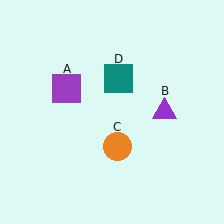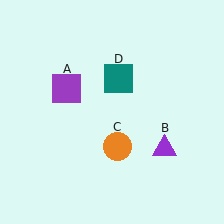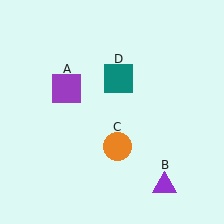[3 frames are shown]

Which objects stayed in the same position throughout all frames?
Purple square (object A) and orange circle (object C) and teal square (object D) remained stationary.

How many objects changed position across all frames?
1 object changed position: purple triangle (object B).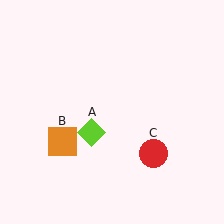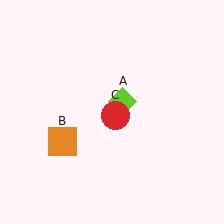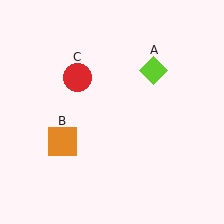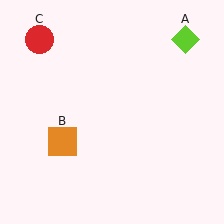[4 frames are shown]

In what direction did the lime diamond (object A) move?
The lime diamond (object A) moved up and to the right.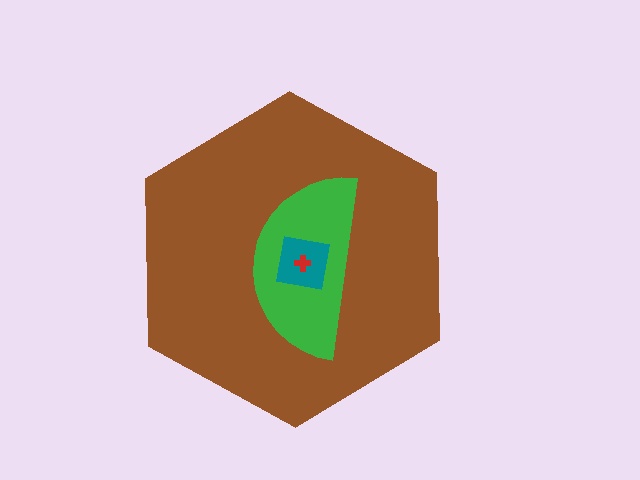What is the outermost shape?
The brown hexagon.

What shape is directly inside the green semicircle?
The teal square.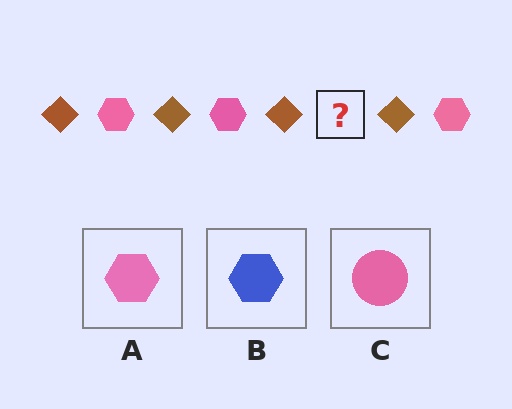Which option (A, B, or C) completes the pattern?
A.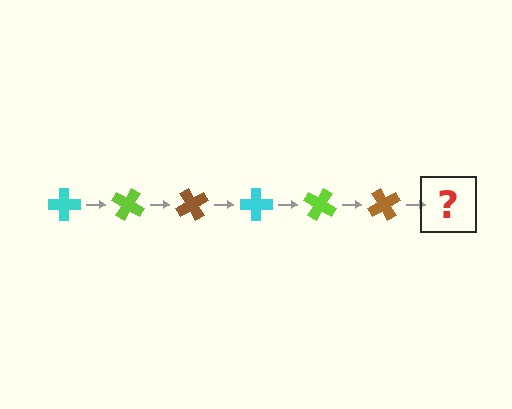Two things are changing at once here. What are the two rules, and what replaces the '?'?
The two rules are that it rotates 30 degrees each step and the color cycles through cyan, lime, and brown. The '?' should be a cyan cross, rotated 180 degrees from the start.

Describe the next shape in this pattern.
It should be a cyan cross, rotated 180 degrees from the start.